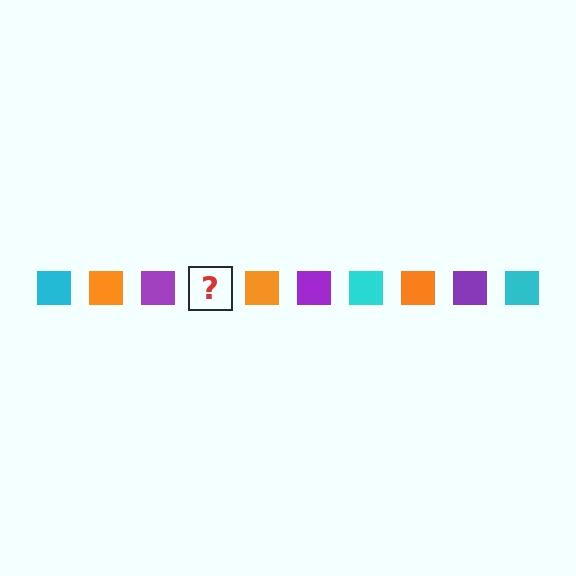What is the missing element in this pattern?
The missing element is a cyan square.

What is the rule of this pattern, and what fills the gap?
The rule is that the pattern cycles through cyan, orange, purple squares. The gap should be filled with a cyan square.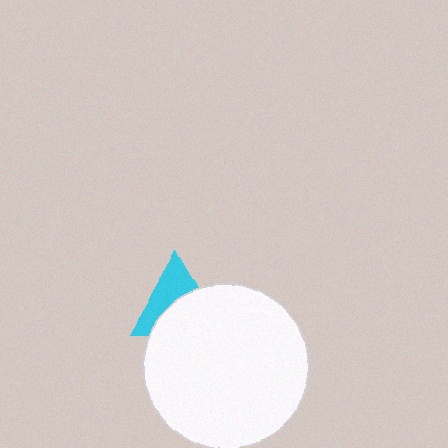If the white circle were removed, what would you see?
You would see the complete cyan triangle.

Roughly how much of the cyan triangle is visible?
About half of it is visible (roughly 48%).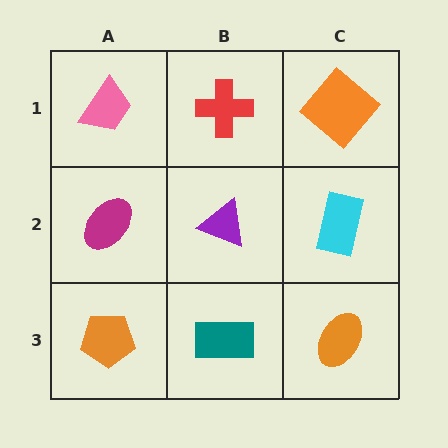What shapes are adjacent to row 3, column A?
A magenta ellipse (row 2, column A), a teal rectangle (row 3, column B).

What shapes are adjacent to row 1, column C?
A cyan rectangle (row 2, column C), a red cross (row 1, column B).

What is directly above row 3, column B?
A purple triangle.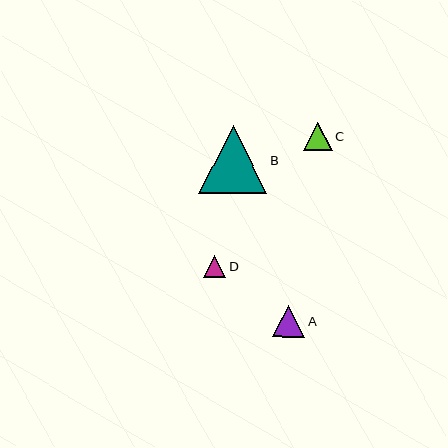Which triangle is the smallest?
Triangle D is the smallest with a size of approximately 22 pixels.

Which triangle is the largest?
Triangle B is the largest with a size of approximately 68 pixels.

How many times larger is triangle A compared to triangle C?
Triangle A is approximately 1.1 times the size of triangle C.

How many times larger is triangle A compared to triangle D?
Triangle A is approximately 1.5 times the size of triangle D.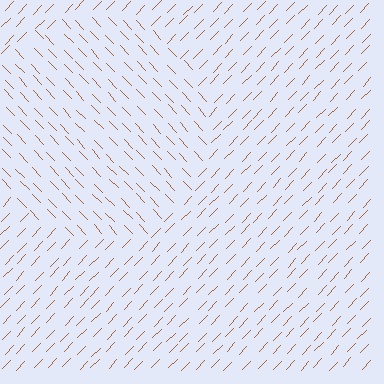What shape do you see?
I see a circle.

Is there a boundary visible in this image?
Yes, there is a texture boundary formed by a change in line orientation.